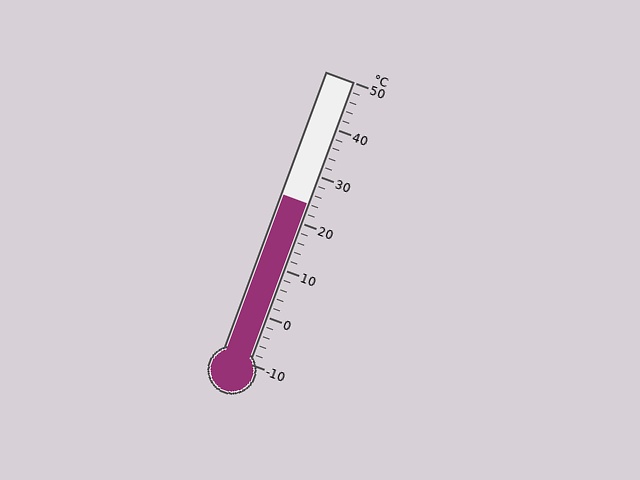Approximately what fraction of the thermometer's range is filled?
The thermometer is filled to approximately 55% of its range.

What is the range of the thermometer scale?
The thermometer scale ranges from -10°C to 50°C.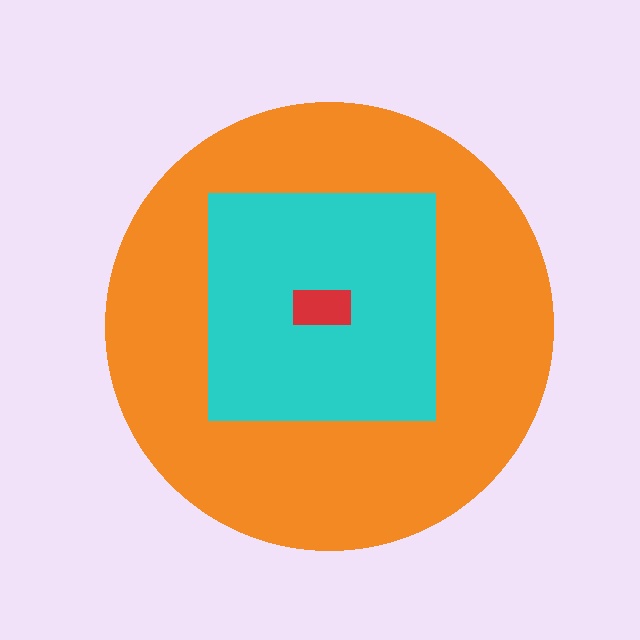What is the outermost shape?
The orange circle.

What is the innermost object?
The red rectangle.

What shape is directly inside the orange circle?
The cyan square.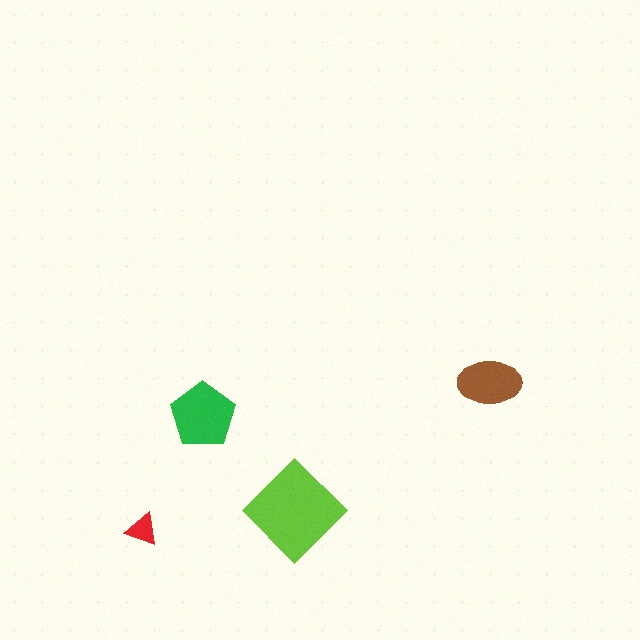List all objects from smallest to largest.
The red triangle, the brown ellipse, the green pentagon, the lime diamond.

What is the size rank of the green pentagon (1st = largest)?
2nd.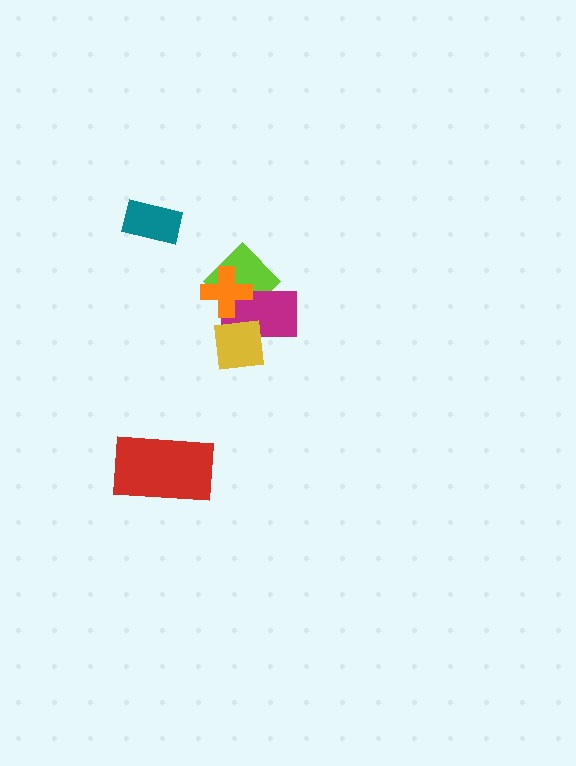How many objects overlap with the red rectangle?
0 objects overlap with the red rectangle.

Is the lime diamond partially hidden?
Yes, it is partially covered by another shape.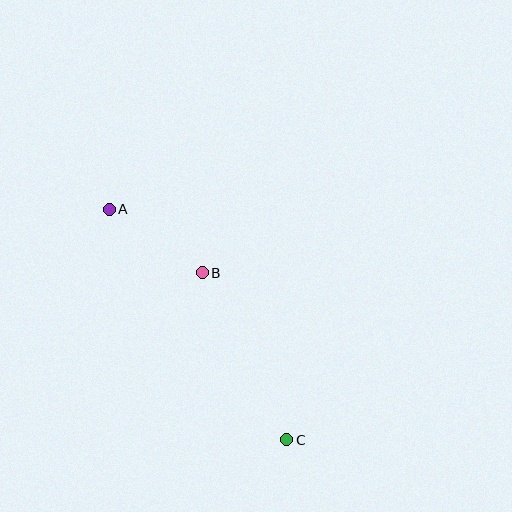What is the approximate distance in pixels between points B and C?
The distance between B and C is approximately 187 pixels.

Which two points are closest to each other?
Points A and B are closest to each other.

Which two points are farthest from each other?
Points A and C are farthest from each other.